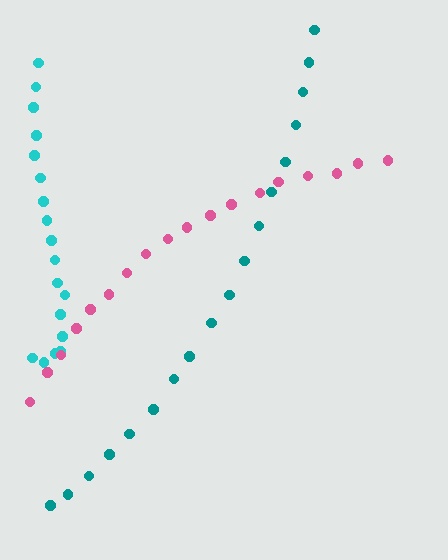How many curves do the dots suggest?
There are 3 distinct paths.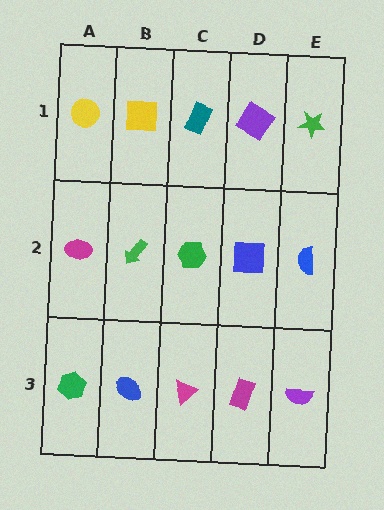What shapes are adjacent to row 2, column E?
A green star (row 1, column E), a purple semicircle (row 3, column E), a blue square (row 2, column D).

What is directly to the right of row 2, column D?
A blue semicircle.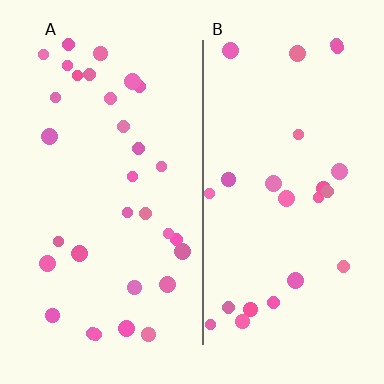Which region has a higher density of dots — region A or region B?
A (the left).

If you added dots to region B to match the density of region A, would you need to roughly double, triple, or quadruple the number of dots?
Approximately double.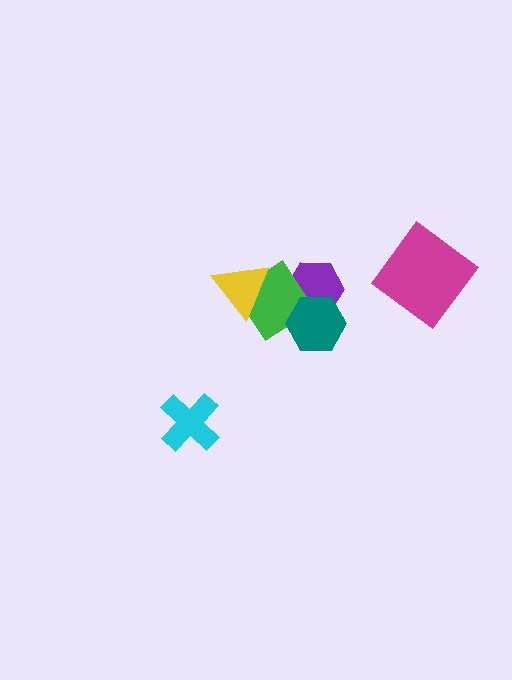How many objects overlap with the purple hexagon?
2 objects overlap with the purple hexagon.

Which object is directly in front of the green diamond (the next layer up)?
The teal hexagon is directly in front of the green diamond.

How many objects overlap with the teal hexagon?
2 objects overlap with the teal hexagon.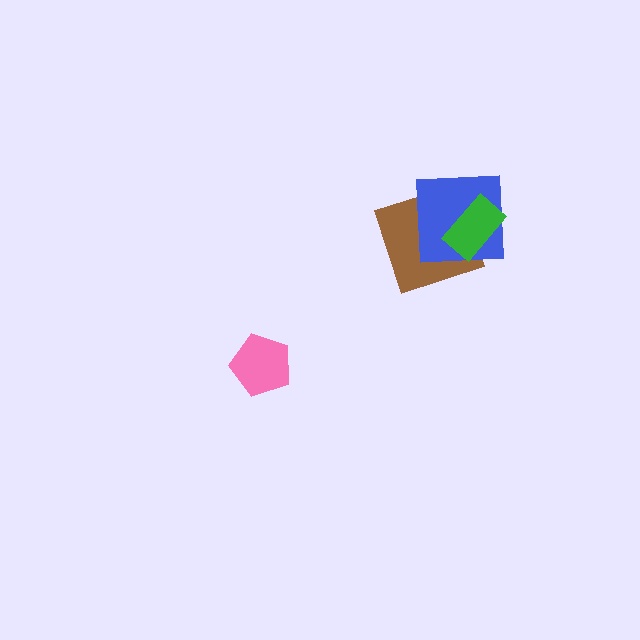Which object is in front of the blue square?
The green rectangle is in front of the blue square.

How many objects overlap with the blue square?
2 objects overlap with the blue square.